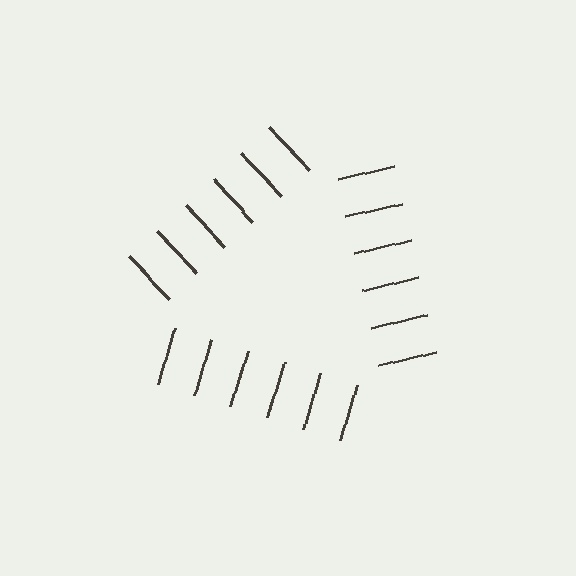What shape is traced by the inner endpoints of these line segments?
An illusory triangle — the line segments terminate on its edges but no continuous stroke is drawn.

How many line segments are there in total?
18 — 6 along each of the 3 edges.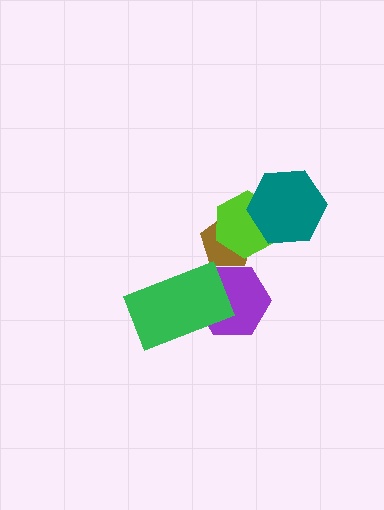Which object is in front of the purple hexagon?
The green rectangle is in front of the purple hexagon.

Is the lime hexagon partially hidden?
Yes, it is partially covered by another shape.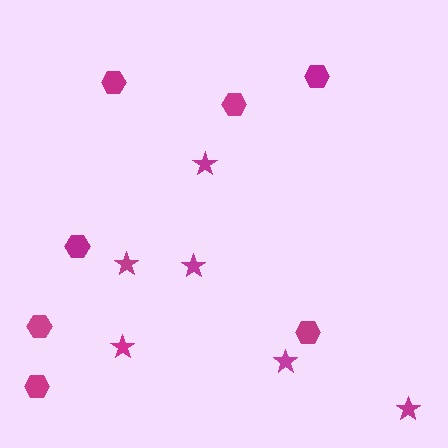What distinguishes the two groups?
There are 2 groups: one group of hexagons (7) and one group of stars (6).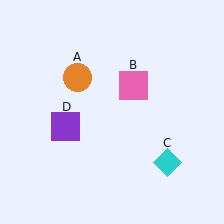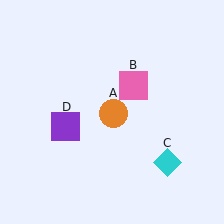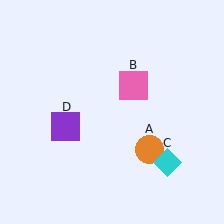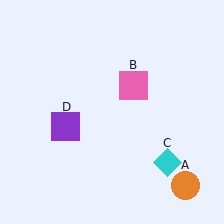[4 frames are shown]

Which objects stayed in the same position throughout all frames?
Pink square (object B) and cyan diamond (object C) and purple square (object D) remained stationary.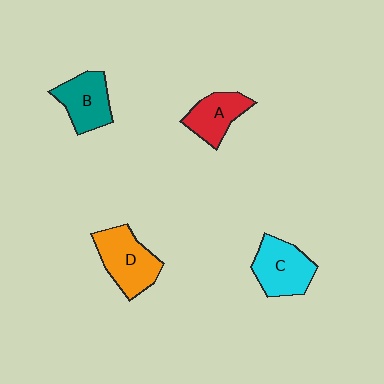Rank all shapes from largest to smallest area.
From largest to smallest: D (orange), C (cyan), B (teal), A (red).